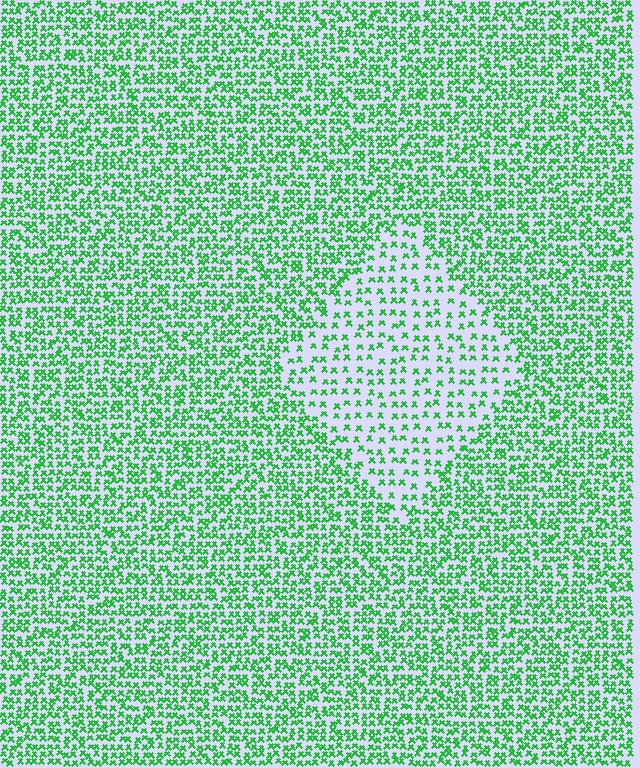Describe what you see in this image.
The image contains small green elements arranged at two different densities. A diamond-shaped region is visible where the elements are less densely packed than the surrounding area.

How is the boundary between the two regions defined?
The boundary is defined by a change in element density (approximately 2.1x ratio). All elements are the same color, size, and shape.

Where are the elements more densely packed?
The elements are more densely packed outside the diamond boundary.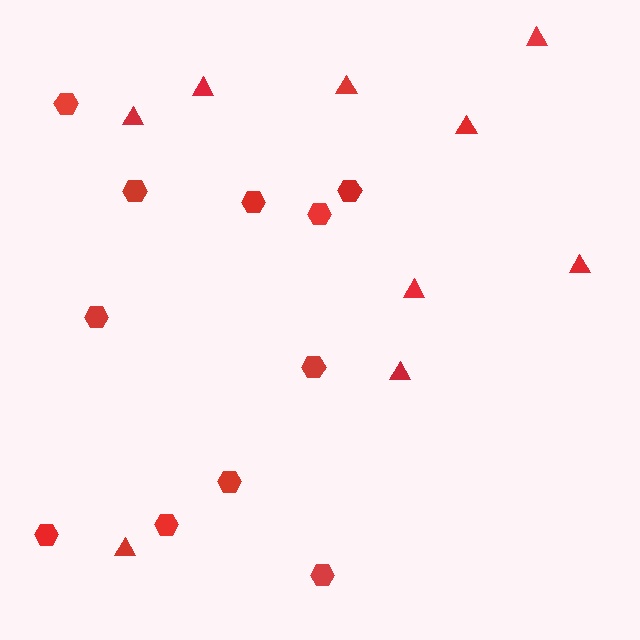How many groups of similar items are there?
There are 2 groups: one group of hexagons (11) and one group of triangles (9).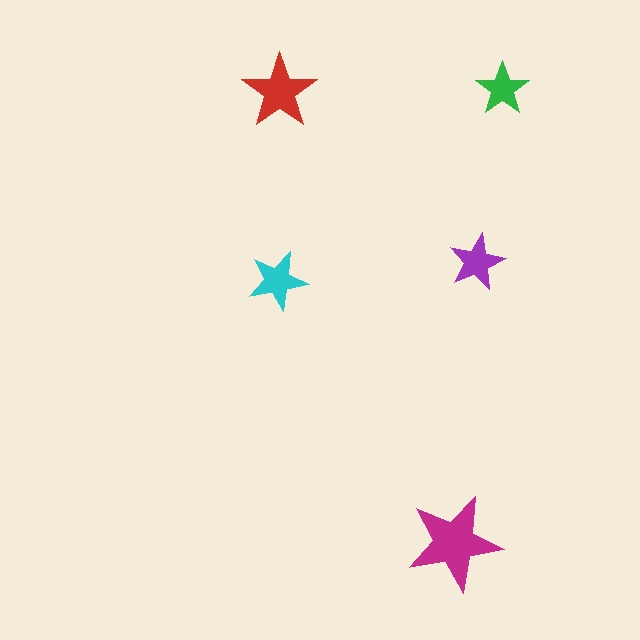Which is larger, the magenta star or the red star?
The magenta one.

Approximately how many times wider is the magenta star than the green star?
About 2 times wider.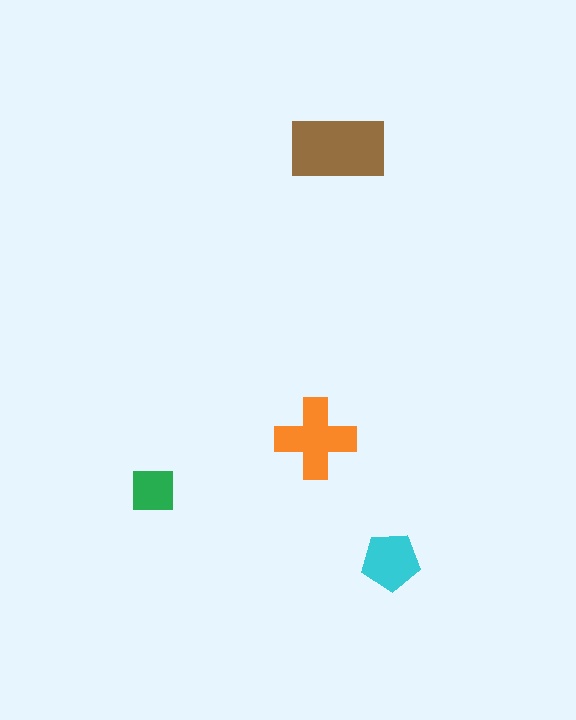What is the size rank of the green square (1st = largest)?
4th.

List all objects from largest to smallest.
The brown rectangle, the orange cross, the cyan pentagon, the green square.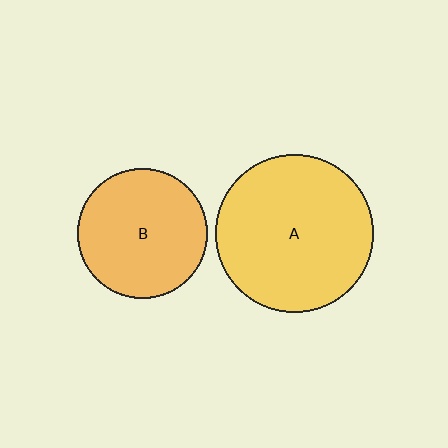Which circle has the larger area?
Circle A (yellow).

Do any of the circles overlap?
No, none of the circles overlap.